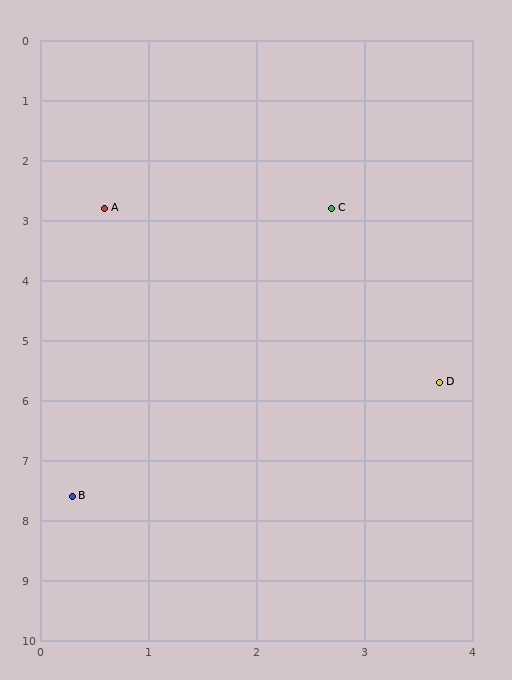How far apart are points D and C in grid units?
Points D and C are about 3.1 grid units apart.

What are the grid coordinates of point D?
Point D is at approximately (3.7, 5.7).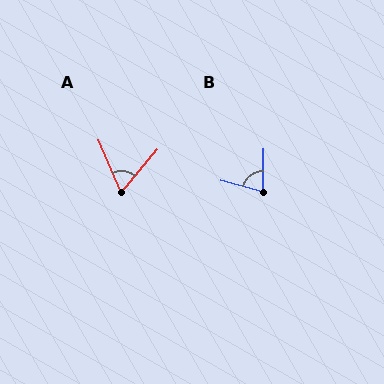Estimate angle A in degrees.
Approximately 63 degrees.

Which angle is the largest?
B, at approximately 76 degrees.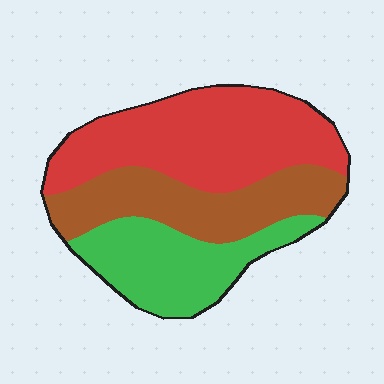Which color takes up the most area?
Red, at roughly 45%.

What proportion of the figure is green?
Green covers around 25% of the figure.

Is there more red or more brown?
Red.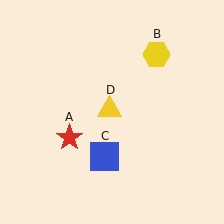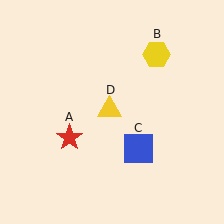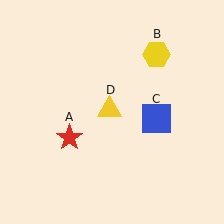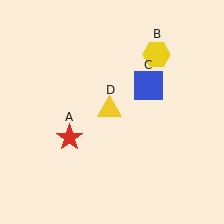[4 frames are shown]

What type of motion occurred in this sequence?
The blue square (object C) rotated counterclockwise around the center of the scene.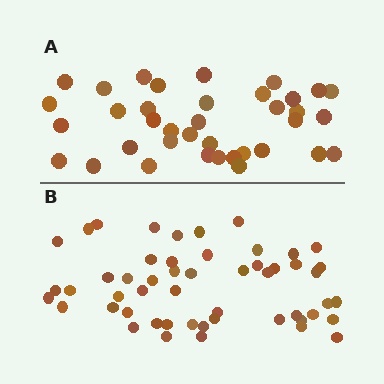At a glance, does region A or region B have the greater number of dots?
Region B (the bottom region) has more dots.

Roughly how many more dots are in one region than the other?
Region B has approximately 15 more dots than region A.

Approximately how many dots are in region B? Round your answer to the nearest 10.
About 50 dots. (The exact count is 52, which rounds to 50.)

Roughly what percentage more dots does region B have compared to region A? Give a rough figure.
About 40% more.